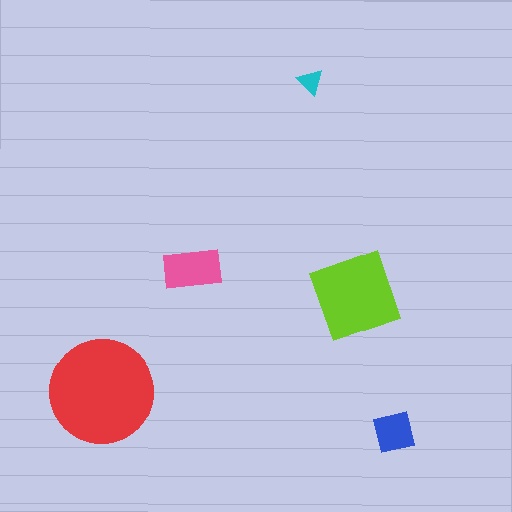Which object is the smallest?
The cyan triangle.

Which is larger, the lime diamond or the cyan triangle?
The lime diamond.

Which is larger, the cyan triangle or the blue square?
The blue square.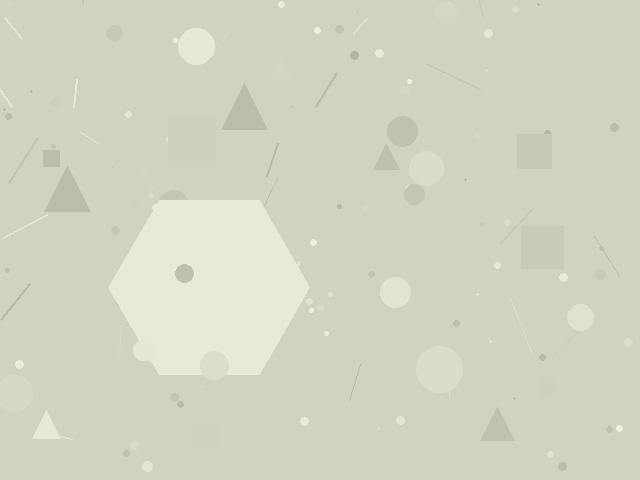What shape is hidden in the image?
A hexagon is hidden in the image.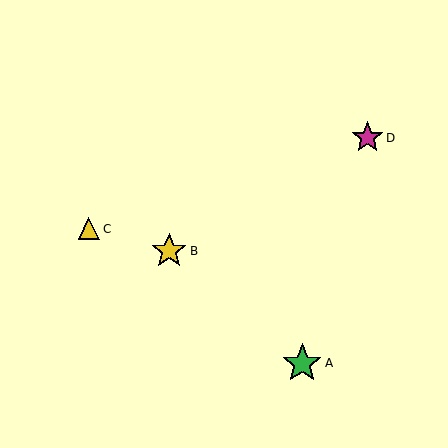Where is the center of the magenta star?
The center of the magenta star is at (367, 138).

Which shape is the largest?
The green star (labeled A) is the largest.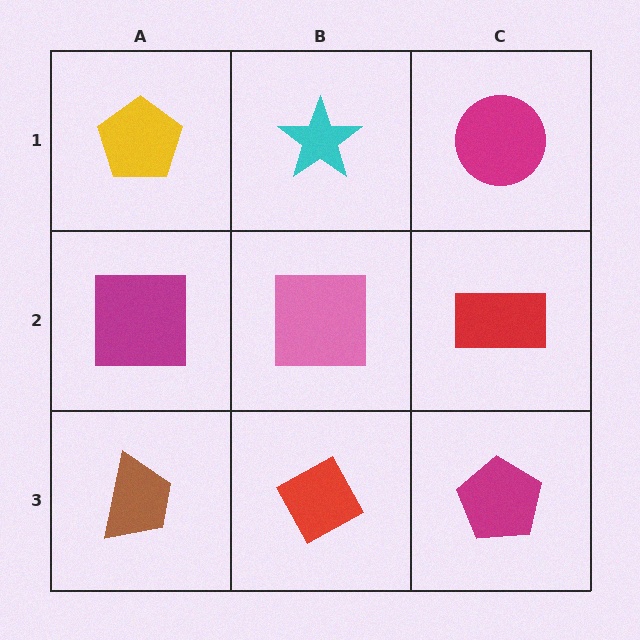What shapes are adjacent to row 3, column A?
A magenta square (row 2, column A), a red diamond (row 3, column B).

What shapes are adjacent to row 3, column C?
A red rectangle (row 2, column C), a red diamond (row 3, column B).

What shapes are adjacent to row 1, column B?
A pink square (row 2, column B), a yellow pentagon (row 1, column A), a magenta circle (row 1, column C).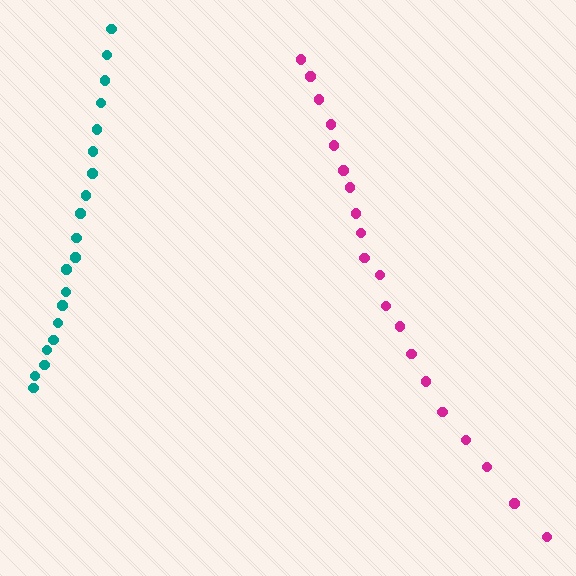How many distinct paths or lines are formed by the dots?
There are 2 distinct paths.